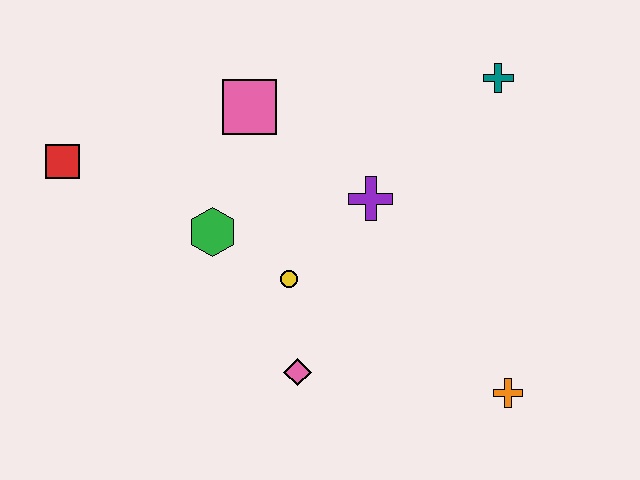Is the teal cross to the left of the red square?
No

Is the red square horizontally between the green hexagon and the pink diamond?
No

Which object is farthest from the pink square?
The orange cross is farthest from the pink square.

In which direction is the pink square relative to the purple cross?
The pink square is to the left of the purple cross.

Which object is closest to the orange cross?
The pink diamond is closest to the orange cross.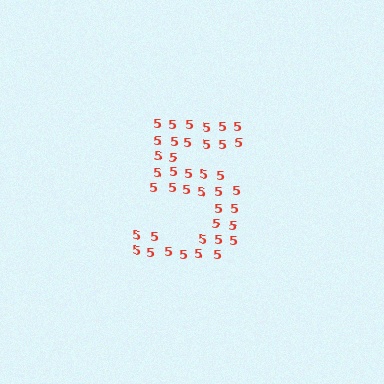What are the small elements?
The small elements are digit 5's.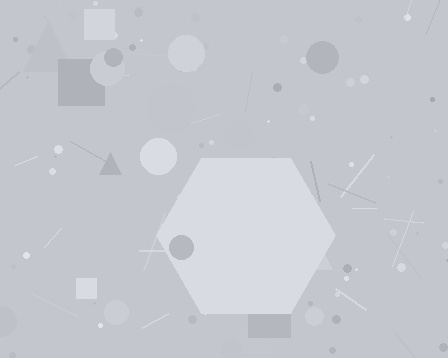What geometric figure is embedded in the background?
A hexagon is embedded in the background.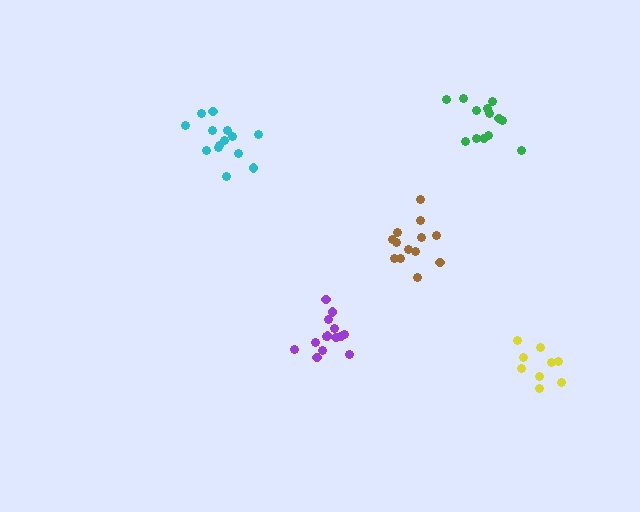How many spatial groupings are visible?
There are 5 spatial groupings.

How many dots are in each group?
Group 1: 13 dots, Group 2: 14 dots, Group 3: 13 dots, Group 4: 14 dots, Group 5: 9 dots (63 total).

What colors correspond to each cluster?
The clusters are colored: green, purple, brown, cyan, yellow.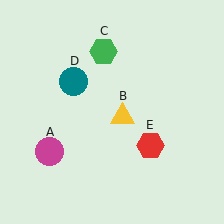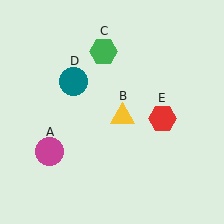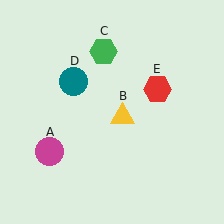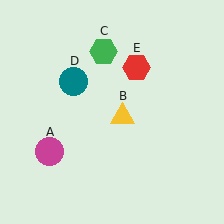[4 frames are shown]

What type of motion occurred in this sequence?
The red hexagon (object E) rotated counterclockwise around the center of the scene.